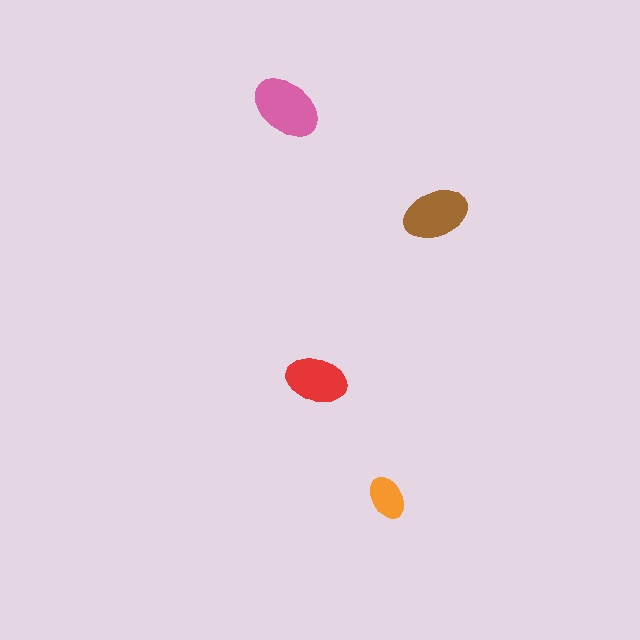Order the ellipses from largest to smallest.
the pink one, the brown one, the red one, the orange one.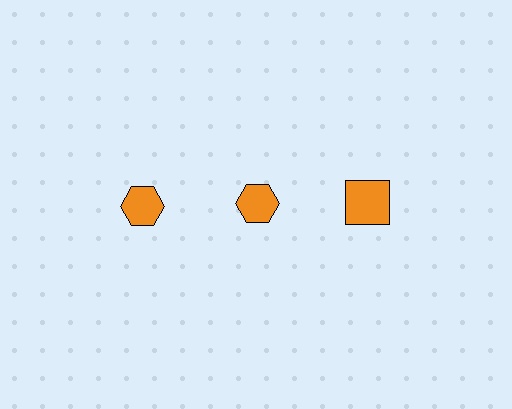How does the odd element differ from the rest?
It has a different shape: square instead of hexagon.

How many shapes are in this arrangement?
There are 3 shapes arranged in a grid pattern.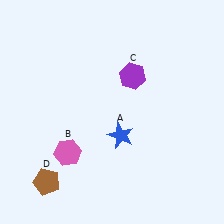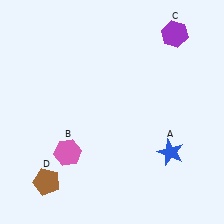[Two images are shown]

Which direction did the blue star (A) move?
The blue star (A) moved right.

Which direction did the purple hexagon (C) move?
The purple hexagon (C) moved right.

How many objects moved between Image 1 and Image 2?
2 objects moved between the two images.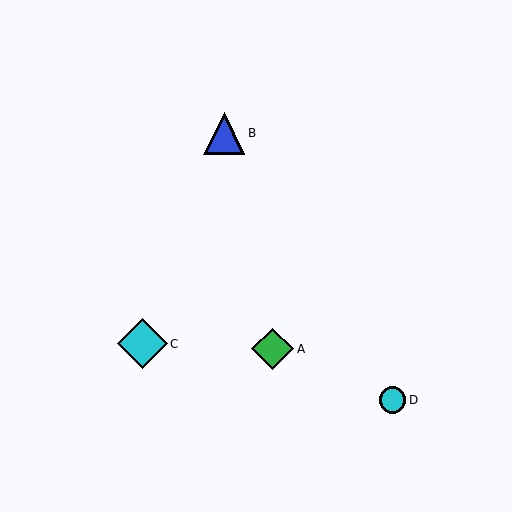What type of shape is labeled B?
Shape B is a blue triangle.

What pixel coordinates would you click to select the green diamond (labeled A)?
Click at (273, 349) to select the green diamond A.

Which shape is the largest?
The cyan diamond (labeled C) is the largest.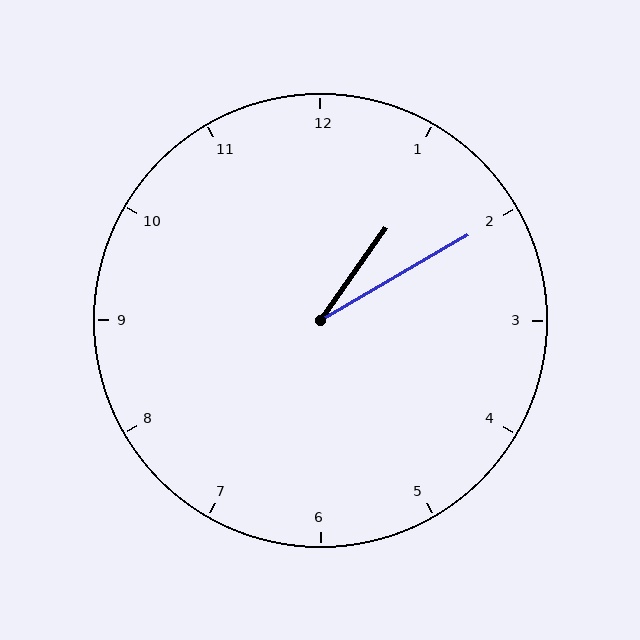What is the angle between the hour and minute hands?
Approximately 25 degrees.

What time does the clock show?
1:10.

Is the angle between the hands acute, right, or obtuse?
It is acute.